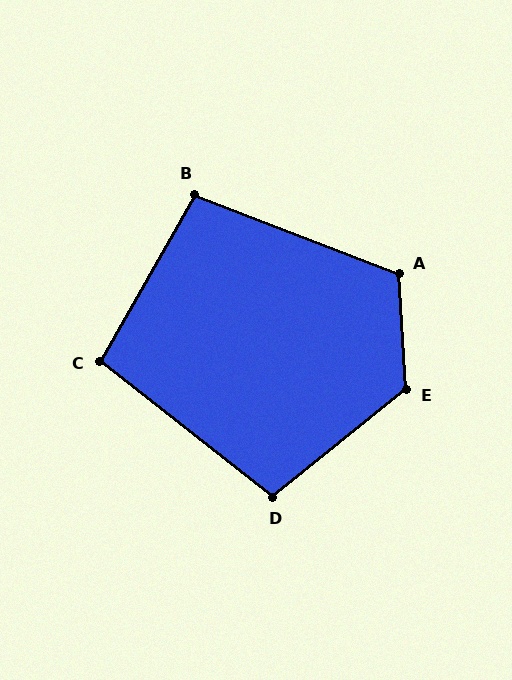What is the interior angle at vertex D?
Approximately 103 degrees (obtuse).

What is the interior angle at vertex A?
Approximately 114 degrees (obtuse).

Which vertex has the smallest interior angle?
C, at approximately 98 degrees.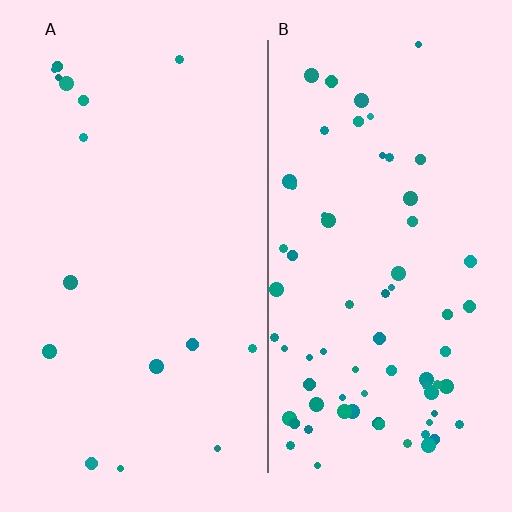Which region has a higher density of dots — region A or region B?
B (the right).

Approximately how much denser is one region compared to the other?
Approximately 4.4× — region B over region A.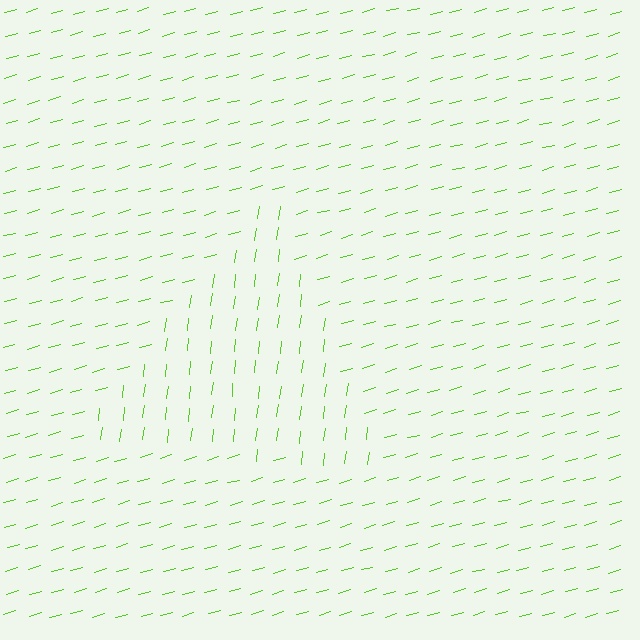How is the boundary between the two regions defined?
The boundary is defined purely by a change in line orientation (approximately 67 degrees difference). All lines are the same color and thickness.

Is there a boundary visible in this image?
Yes, there is a texture boundary formed by a change in line orientation.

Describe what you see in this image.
The image is filled with small lime line segments. A triangle region in the image has lines oriented differently from the surrounding lines, creating a visible texture boundary.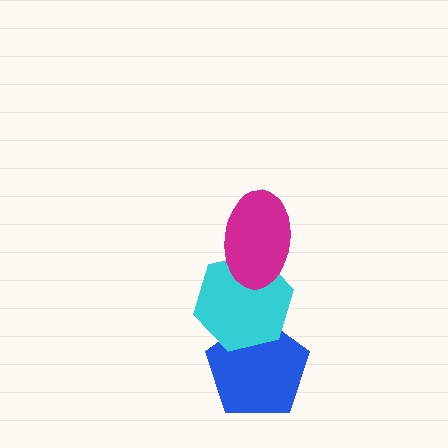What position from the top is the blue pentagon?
The blue pentagon is 3rd from the top.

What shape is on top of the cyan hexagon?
The magenta ellipse is on top of the cyan hexagon.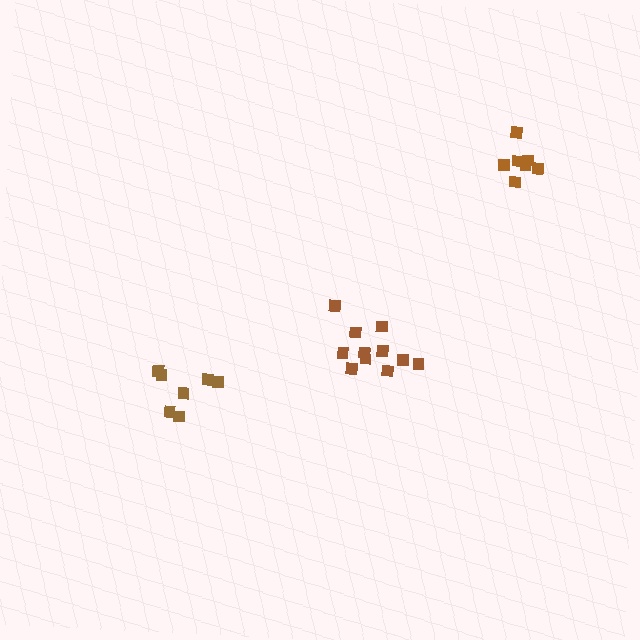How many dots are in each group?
Group 1: 7 dots, Group 2: 7 dots, Group 3: 11 dots (25 total).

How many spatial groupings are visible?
There are 3 spatial groupings.